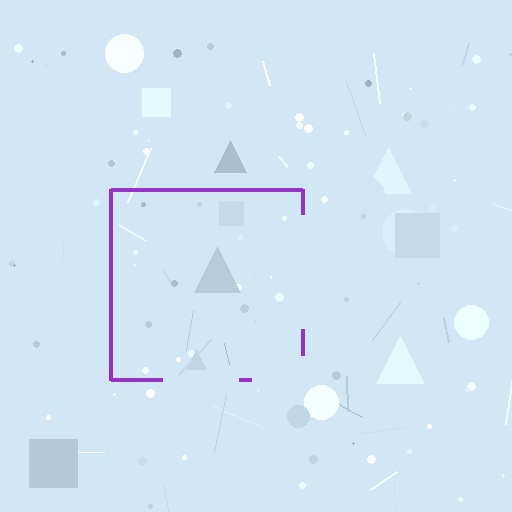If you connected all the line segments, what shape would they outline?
They would outline a square.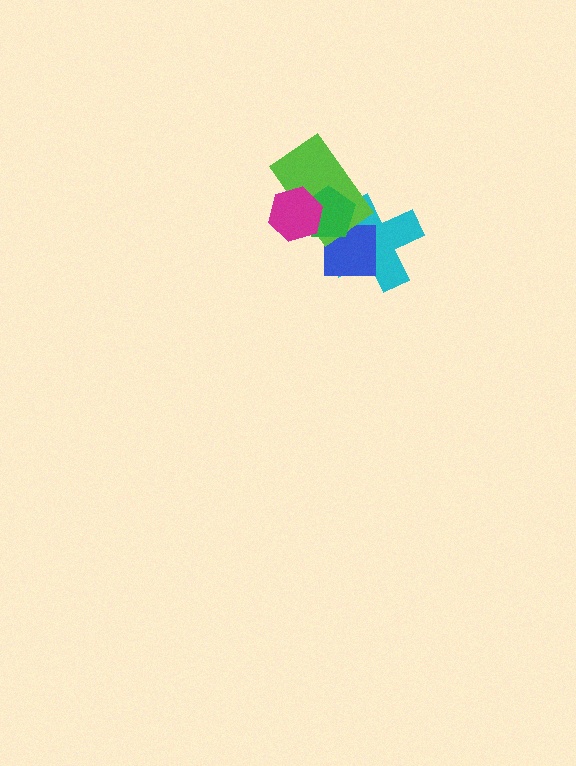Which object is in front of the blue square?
The green pentagon is in front of the blue square.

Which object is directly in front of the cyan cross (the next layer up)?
The blue square is directly in front of the cyan cross.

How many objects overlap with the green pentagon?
4 objects overlap with the green pentagon.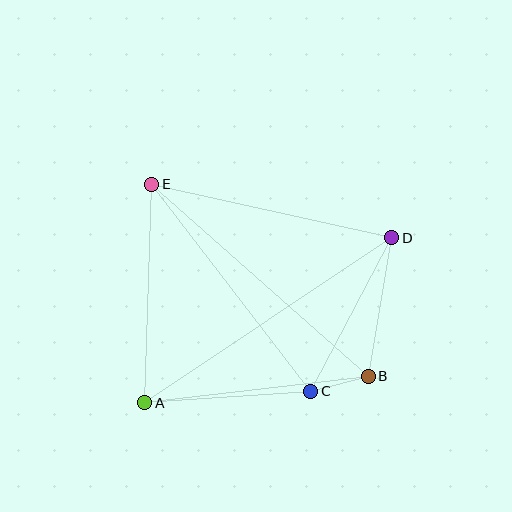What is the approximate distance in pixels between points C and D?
The distance between C and D is approximately 173 pixels.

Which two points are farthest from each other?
Points A and D are farthest from each other.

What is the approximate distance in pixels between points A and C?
The distance between A and C is approximately 166 pixels.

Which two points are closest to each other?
Points B and C are closest to each other.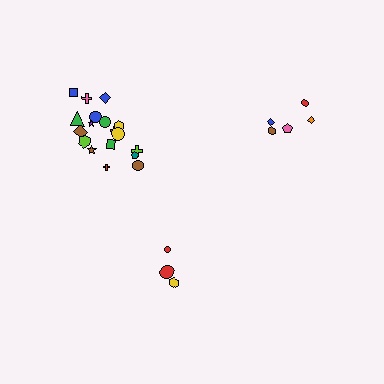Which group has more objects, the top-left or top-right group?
The top-left group.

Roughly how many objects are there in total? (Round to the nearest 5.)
Roughly 25 objects in total.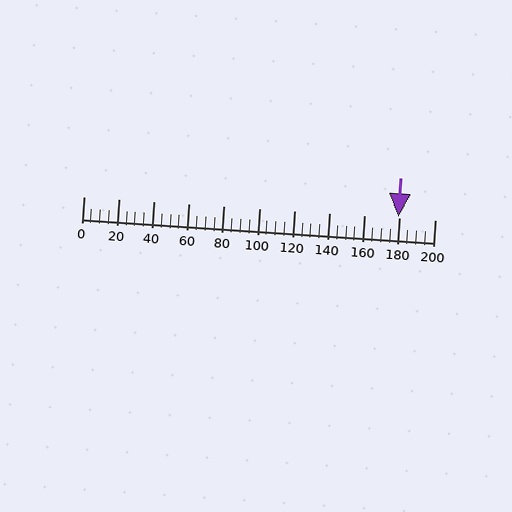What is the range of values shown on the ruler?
The ruler shows values from 0 to 200.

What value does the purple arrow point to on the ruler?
The purple arrow points to approximately 179.